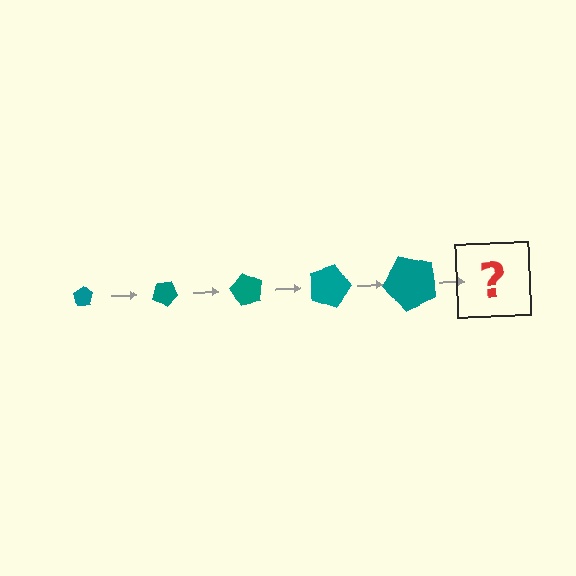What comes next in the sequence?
The next element should be a pentagon, larger than the previous one and rotated 150 degrees from the start.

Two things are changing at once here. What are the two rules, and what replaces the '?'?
The two rules are that the pentagon grows larger each step and it rotates 30 degrees each step. The '?' should be a pentagon, larger than the previous one and rotated 150 degrees from the start.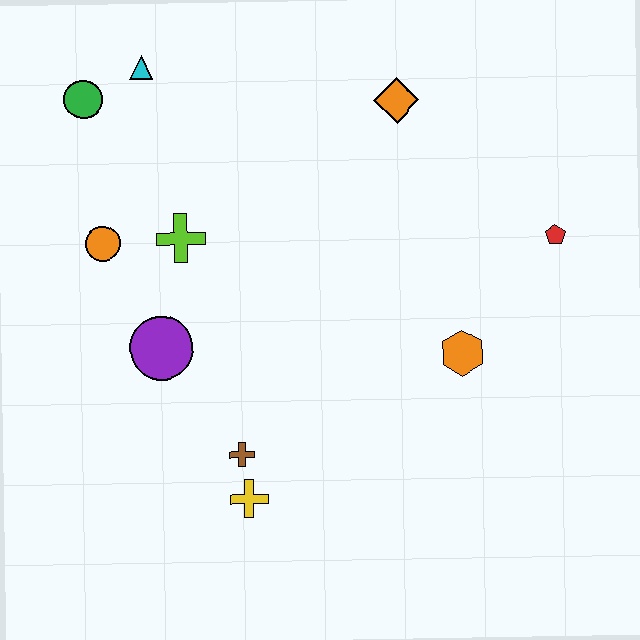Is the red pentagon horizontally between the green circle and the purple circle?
No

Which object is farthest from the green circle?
The red pentagon is farthest from the green circle.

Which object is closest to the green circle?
The cyan triangle is closest to the green circle.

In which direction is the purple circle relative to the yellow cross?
The purple circle is above the yellow cross.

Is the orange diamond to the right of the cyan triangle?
Yes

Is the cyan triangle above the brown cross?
Yes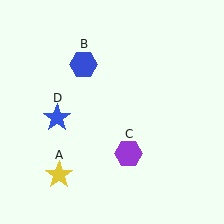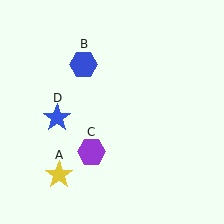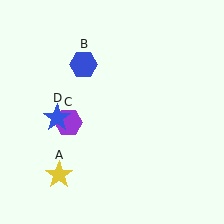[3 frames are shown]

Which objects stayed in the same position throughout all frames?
Yellow star (object A) and blue hexagon (object B) and blue star (object D) remained stationary.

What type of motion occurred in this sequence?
The purple hexagon (object C) rotated clockwise around the center of the scene.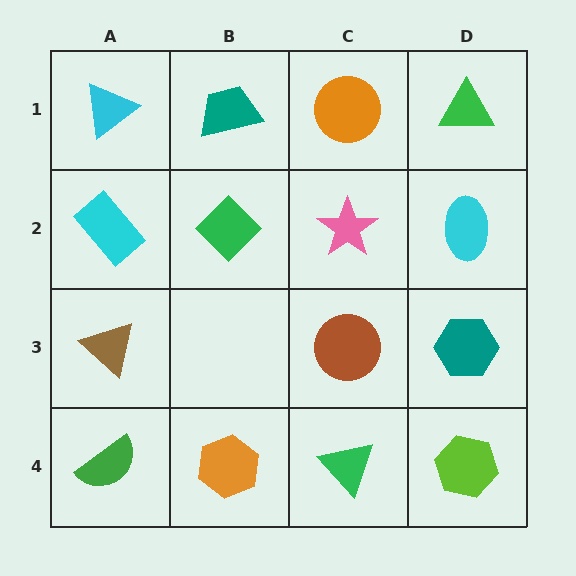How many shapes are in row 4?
4 shapes.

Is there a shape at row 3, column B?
No, that cell is empty.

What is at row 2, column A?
A cyan rectangle.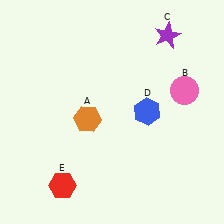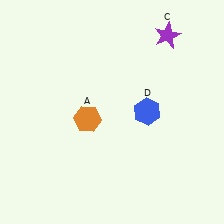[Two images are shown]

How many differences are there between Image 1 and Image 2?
There are 2 differences between the two images.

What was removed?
The pink circle (B), the red hexagon (E) were removed in Image 2.